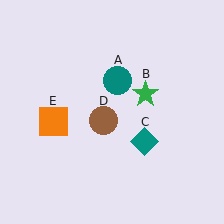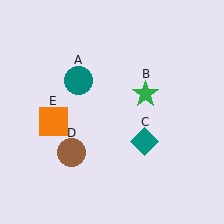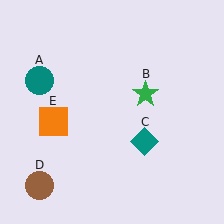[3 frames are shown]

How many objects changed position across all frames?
2 objects changed position: teal circle (object A), brown circle (object D).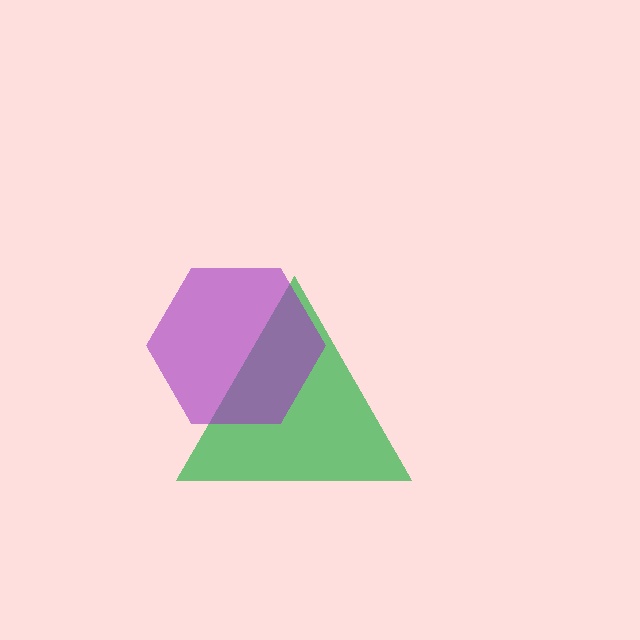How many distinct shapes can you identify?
There are 2 distinct shapes: a green triangle, a purple hexagon.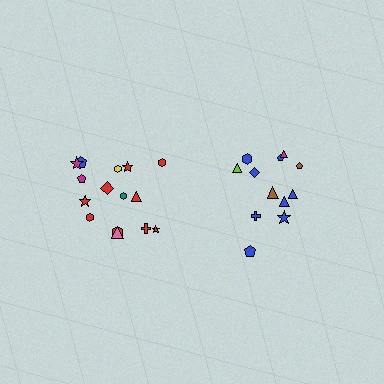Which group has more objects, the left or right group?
The left group.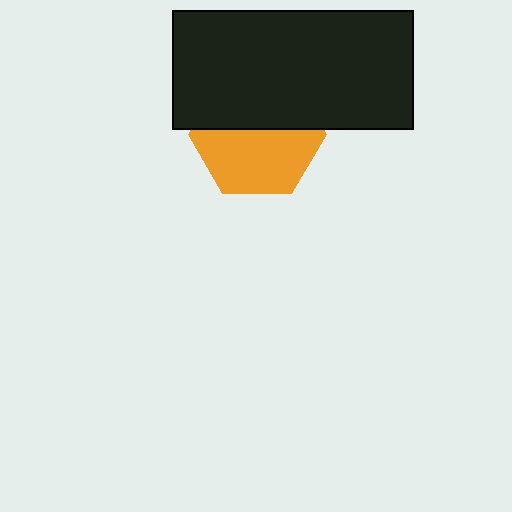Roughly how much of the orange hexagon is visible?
About half of it is visible (roughly 55%).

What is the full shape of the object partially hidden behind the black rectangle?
The partially hidden object is an orange hexagon.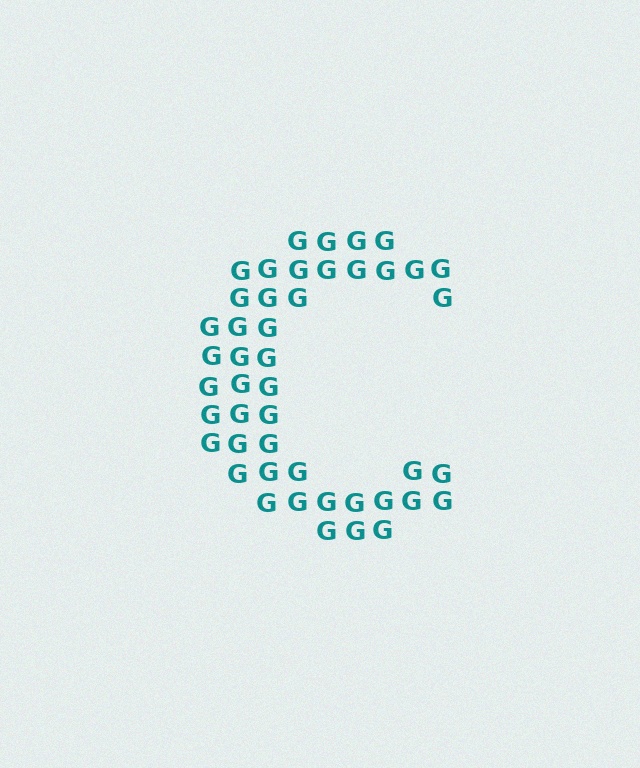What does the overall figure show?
The overall figure shows the letter C.